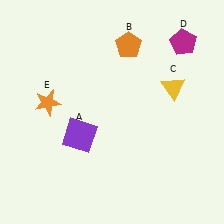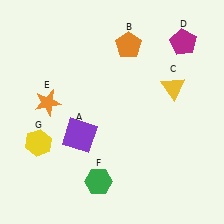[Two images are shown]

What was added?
A green hexagon (F), a yellow hexagon (G) were added in Image 2.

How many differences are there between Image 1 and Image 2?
There are 2 differences between the two images.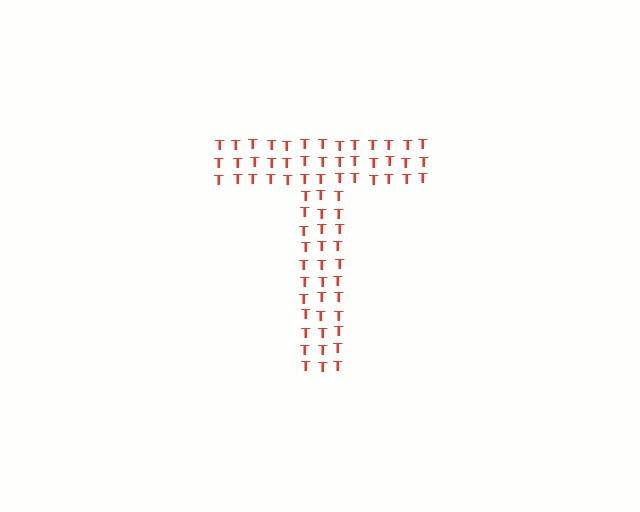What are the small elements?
The small elements are letter T's.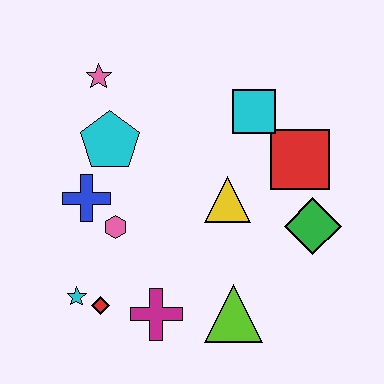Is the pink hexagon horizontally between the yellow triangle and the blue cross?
Yes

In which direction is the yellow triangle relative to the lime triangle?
The yellow triangle is above the lime triangle.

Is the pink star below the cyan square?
No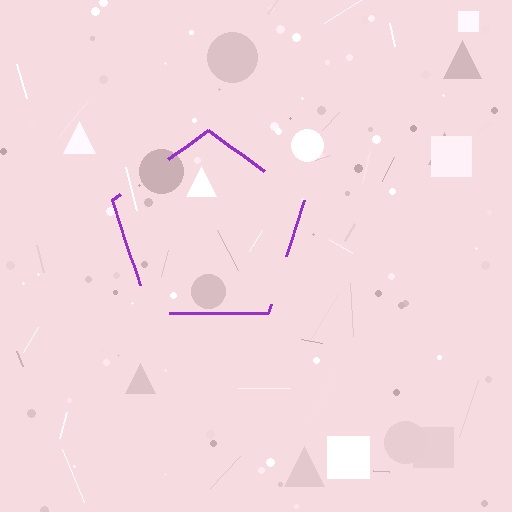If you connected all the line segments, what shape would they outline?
They would outline a pentagon.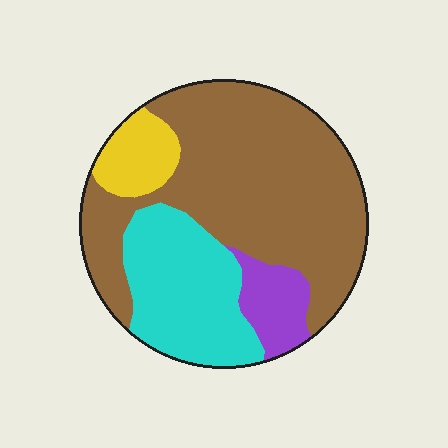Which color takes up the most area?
Brown, at roughly 60%.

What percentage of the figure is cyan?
Cyan takes up about one quarter (1/4) of the figure.